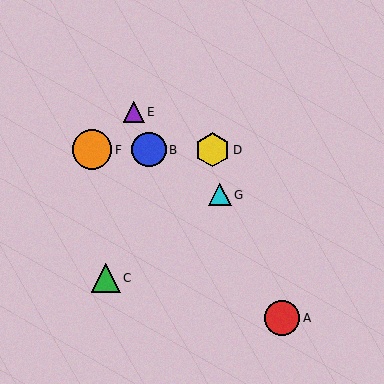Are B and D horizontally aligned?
Yes, both are at y≈150.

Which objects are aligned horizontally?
Objects B, D, F are aligned horizontally.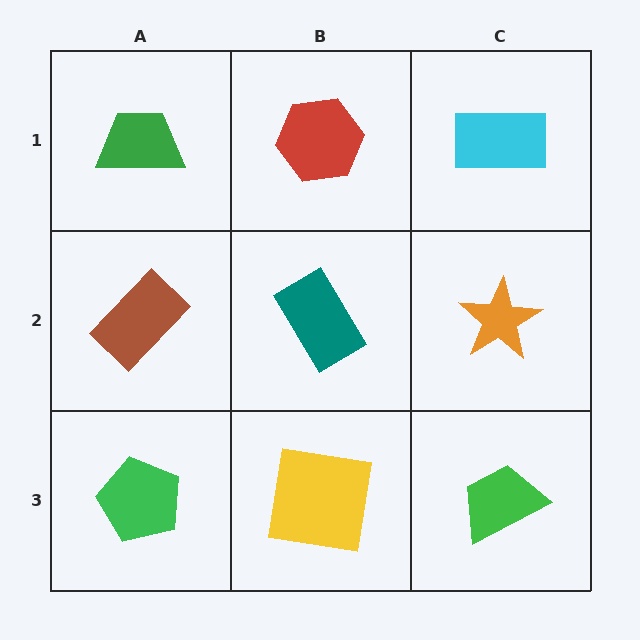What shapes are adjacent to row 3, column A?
A brown rectangle (row 2, column A), a yellow square (row 3, column B).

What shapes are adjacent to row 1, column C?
An orange star (row 2, column C), a red hexagon (row 1, column B).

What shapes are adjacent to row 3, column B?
A teal rectangle (row 2, column B), a green pentagon (row 3, column A), a green trapezoid (row 3, column C).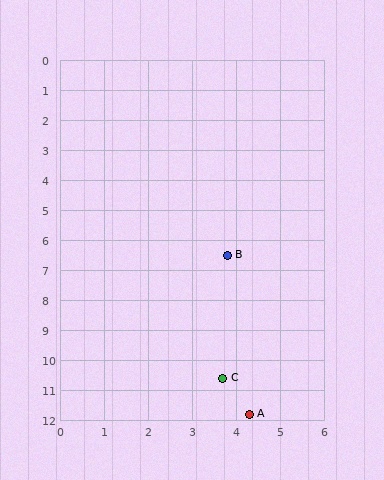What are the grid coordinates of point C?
Point C is at approximately (3.7, 10.6).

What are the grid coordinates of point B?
Point B is at approximately (3.8, 6.5).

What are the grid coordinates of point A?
Point A is at approximately (4.3, 11.8).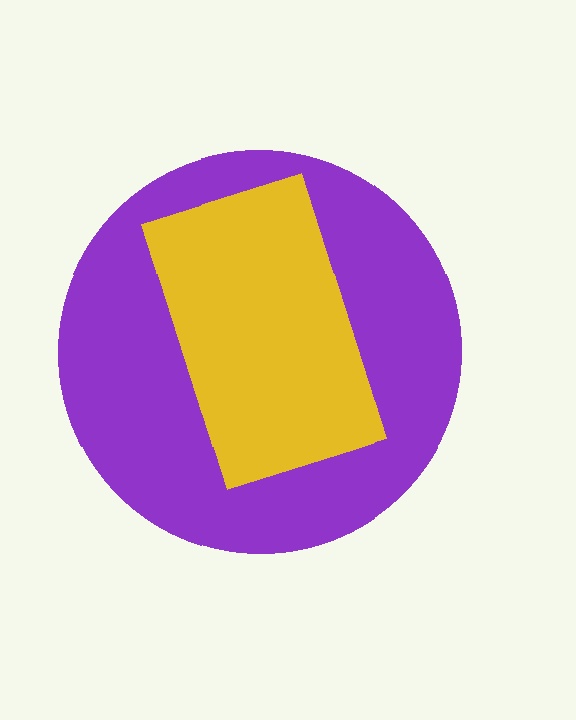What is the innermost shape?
The yellow rectangle.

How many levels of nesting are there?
2.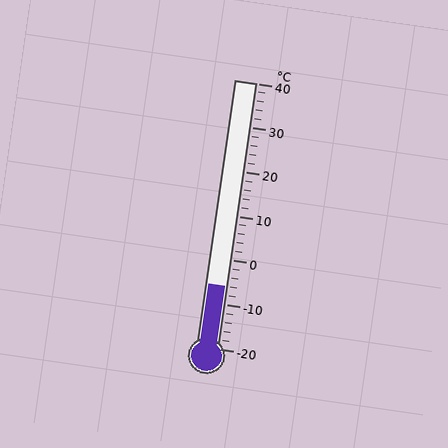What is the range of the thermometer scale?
The thermometer scale ranges from -20°C to 40°C.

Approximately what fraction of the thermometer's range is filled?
The thermometer is filled to approximately 25% of its range.